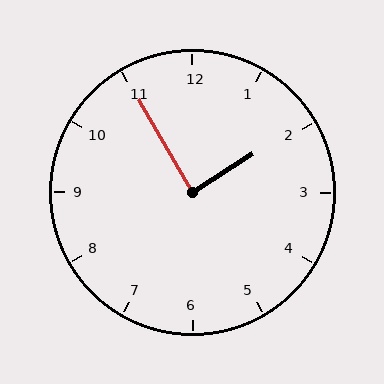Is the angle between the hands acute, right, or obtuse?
It is right.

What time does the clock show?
1:55.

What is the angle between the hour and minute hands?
Approximately 88 degrees.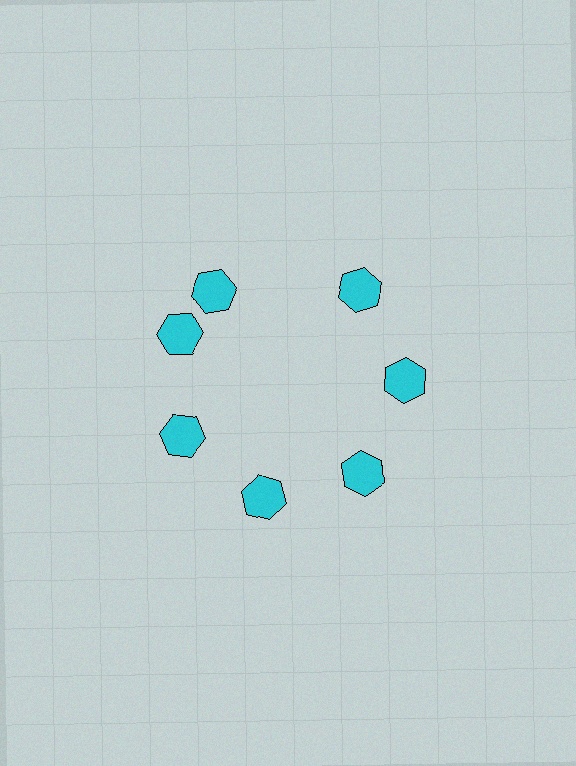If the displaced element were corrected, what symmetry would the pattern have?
It would have 7-fold rotational symmetry — the pattern would map onto itself every 51 degrees.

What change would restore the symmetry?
The symmetry would be restored by rotating it back into even spacing with its neighbors so that all 7 hexagons sit at equal angles and equal distance from the center.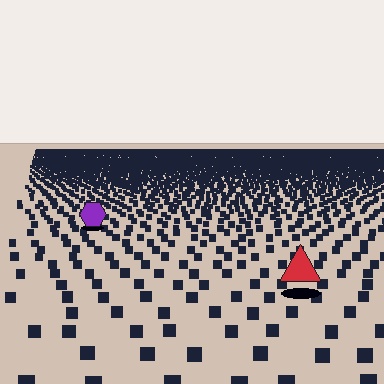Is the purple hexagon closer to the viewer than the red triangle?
No. The red triangle is closer — you can tell from the texture gradient: the ground texture is coarser near it.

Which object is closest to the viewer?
The red triangle is closest. The texture marks near it are larger and more spread out.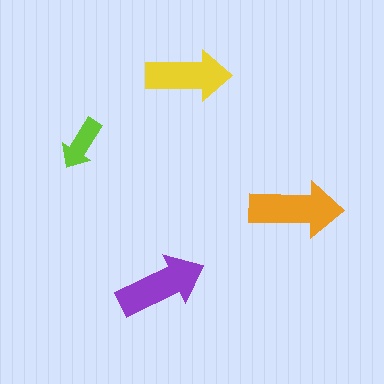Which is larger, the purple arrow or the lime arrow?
The purple one.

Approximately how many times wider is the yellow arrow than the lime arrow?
About 1.5 times wider.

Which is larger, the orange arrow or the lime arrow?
The orange one.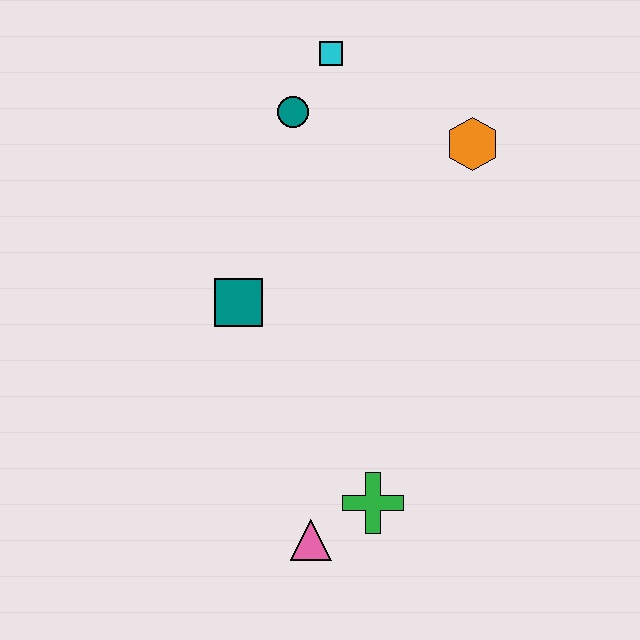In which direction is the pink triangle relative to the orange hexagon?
The pink triangle is below the orange hexagon.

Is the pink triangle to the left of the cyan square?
Yes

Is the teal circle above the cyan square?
No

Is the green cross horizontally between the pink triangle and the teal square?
No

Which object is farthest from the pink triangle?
The cyan square is farthest from the pink triangle.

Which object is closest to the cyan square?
The teal circle is closest to the cyan square.